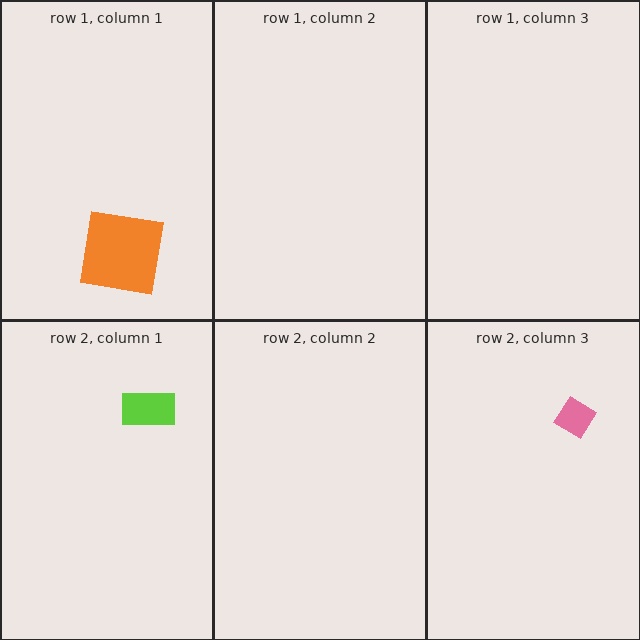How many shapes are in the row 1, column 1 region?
1.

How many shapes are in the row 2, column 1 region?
1.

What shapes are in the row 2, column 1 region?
The lime rectangle.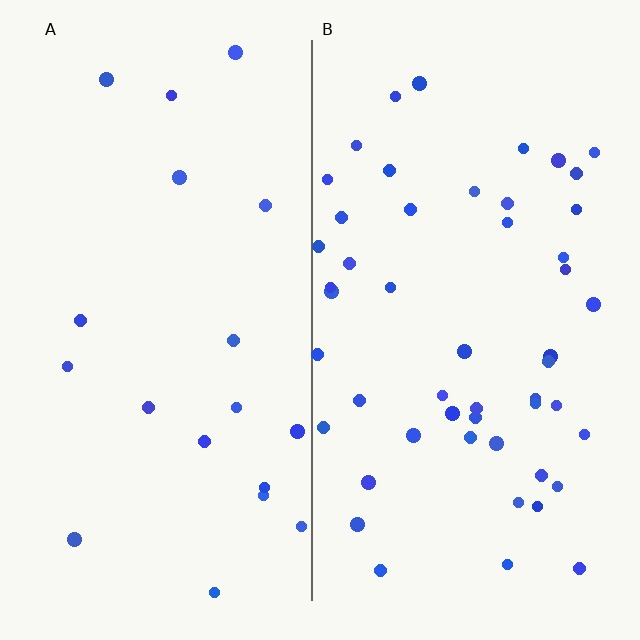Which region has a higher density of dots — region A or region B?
B (the right).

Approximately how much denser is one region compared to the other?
Approximately 2.6× — region B over region A.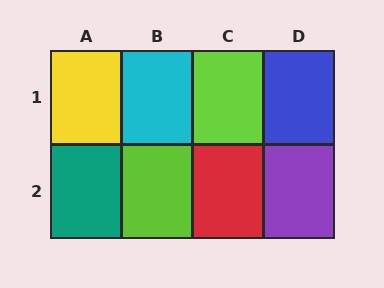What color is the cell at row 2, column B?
Lime.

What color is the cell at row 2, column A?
Teal.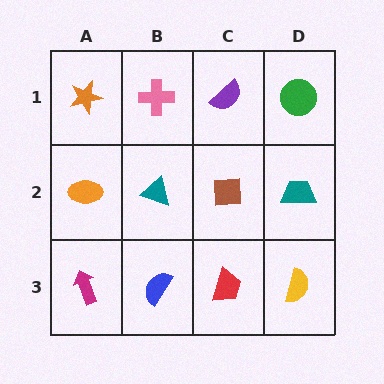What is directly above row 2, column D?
A green circle.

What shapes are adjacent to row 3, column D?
A teal trapezoid (row 2, column D), a red trapezoid (row 3, column C).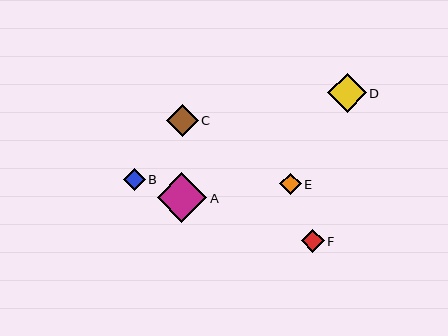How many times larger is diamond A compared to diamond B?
Diamond A is approximately 2.3 times the size of diamond B.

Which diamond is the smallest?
Diamond E is the smallest with a size of approximately 21 pixels.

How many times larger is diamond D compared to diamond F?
Diamond D is approximately 1.7 times the size of diamond F.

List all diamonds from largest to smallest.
From largest to smallest: A, D, C, F, B, E.